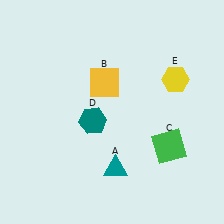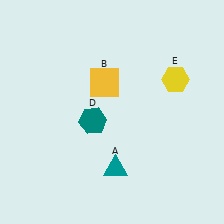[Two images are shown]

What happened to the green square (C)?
The green square (C) was removed in Image 2. It was in the bottom-right area of Image 1.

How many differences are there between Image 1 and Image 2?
There is 1 difference between the two images.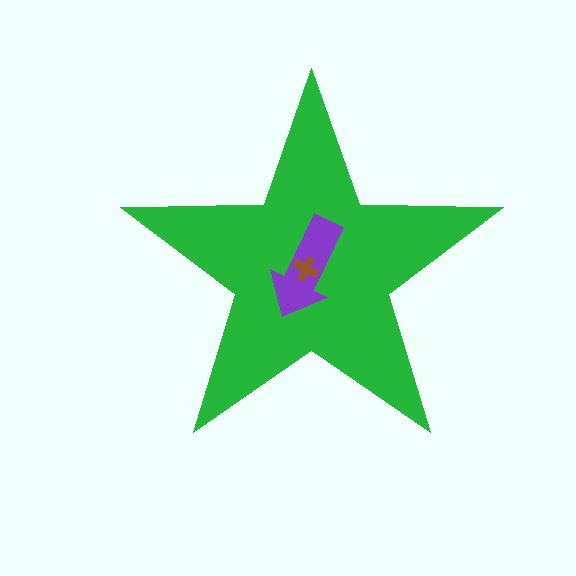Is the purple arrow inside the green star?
Yes.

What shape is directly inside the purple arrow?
The brown cross.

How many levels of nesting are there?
3.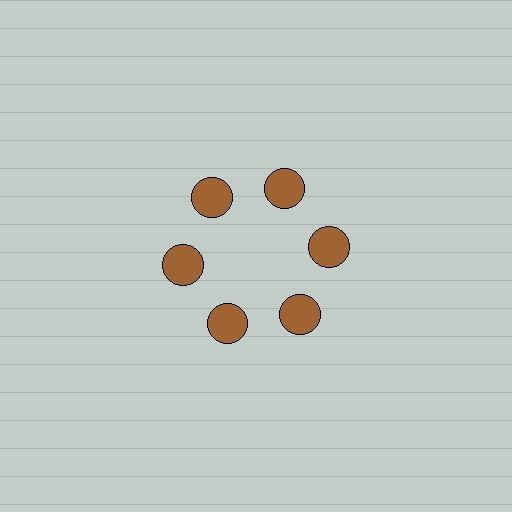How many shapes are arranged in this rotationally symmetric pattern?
There are 6 shapes, arranged in 6 groups of 1.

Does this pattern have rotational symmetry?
Yes, this pattern has 6-fold rotational symmetry. It looks the same after rotating 60 degrees around the center.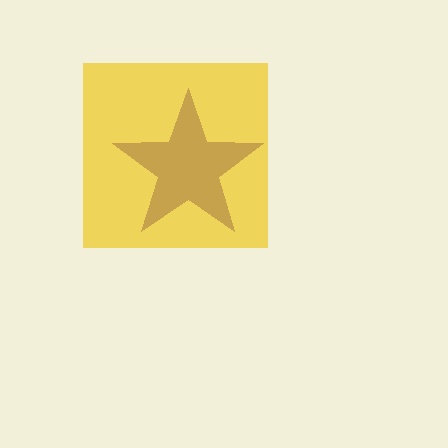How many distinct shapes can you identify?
There are 2 distinct shapes: a yellow square, a brown star.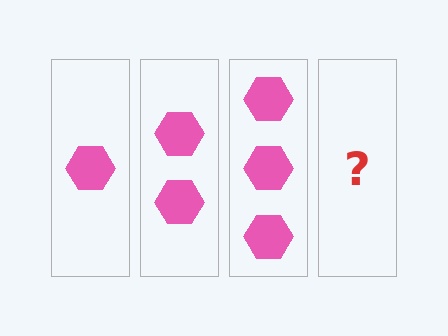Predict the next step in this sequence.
The next step is 4 hexagons.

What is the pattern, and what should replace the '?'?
The pattern is that each step adds one more hexagon. The '?' should be 4 hexagons.